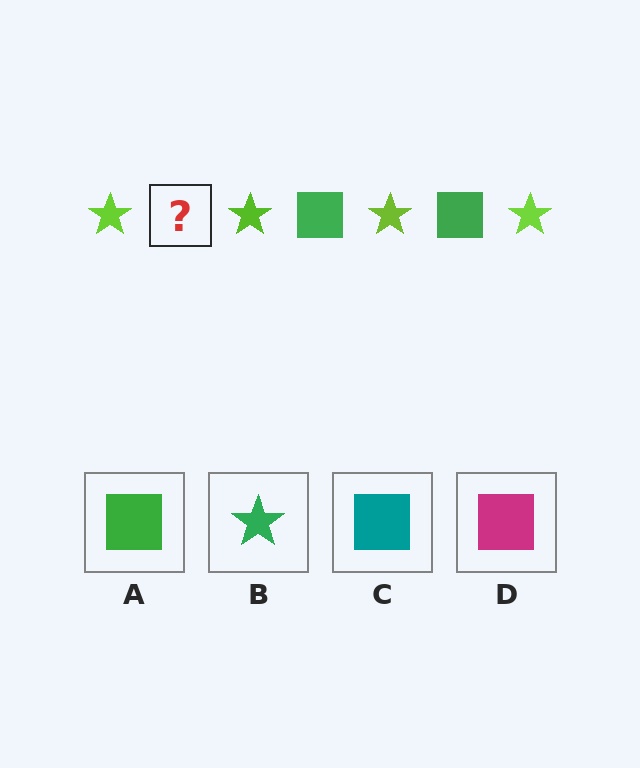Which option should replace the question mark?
Option A.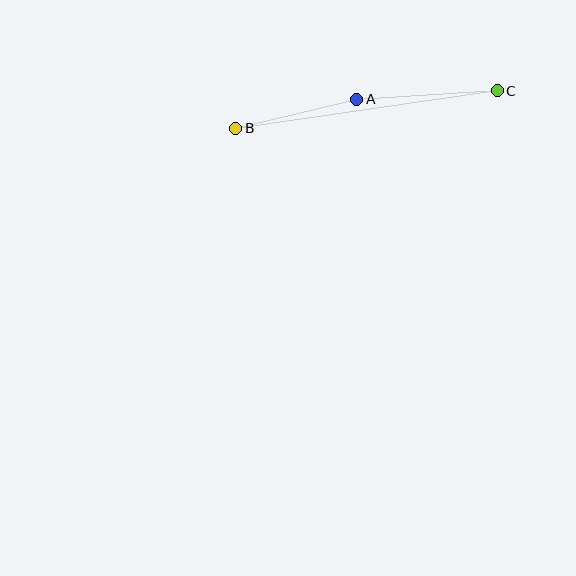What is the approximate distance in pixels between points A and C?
The distance between A and C is approximately 141 pixels.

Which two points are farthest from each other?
Points B and C are farthest from each other.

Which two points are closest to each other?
Points A and B are closest to each other.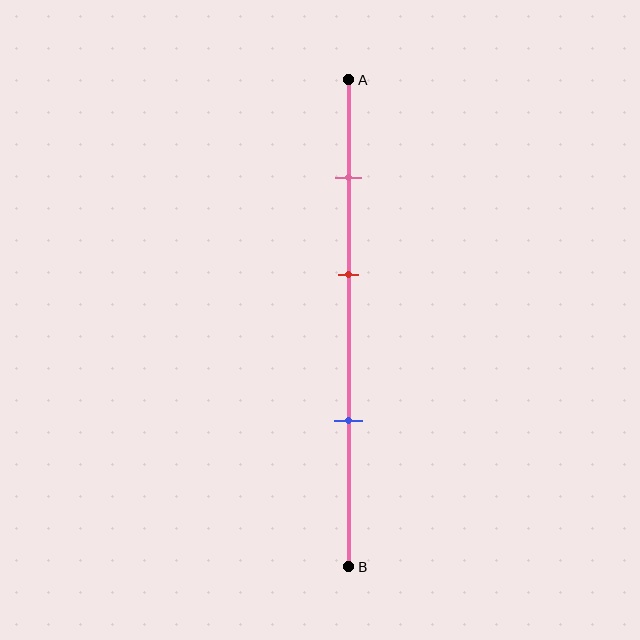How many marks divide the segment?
There are 3 marks dividing the segment.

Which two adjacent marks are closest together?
The pink and red marks are the closest adjacent pair.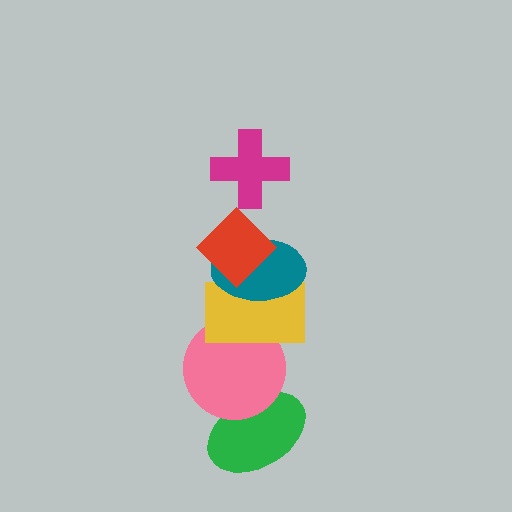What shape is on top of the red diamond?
The magenta cross is on top of the red diamond.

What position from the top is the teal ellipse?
The teal ellipse is 3rd from the top.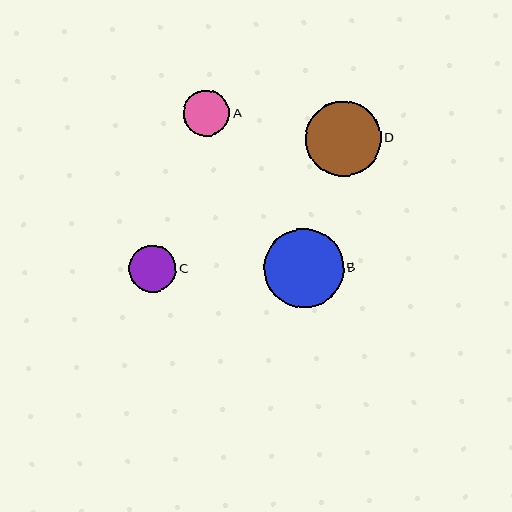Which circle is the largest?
Circle B is the largest with a size of approximately 79 pixels.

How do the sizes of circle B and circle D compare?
Circle B and circle D are approximately the same size.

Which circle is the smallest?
Circle A is the smallest with a size of approximately 46 pixels.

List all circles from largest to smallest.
From largest to smallest: B, D, C, A.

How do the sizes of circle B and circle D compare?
Circle B and circle D are approximately the same size.